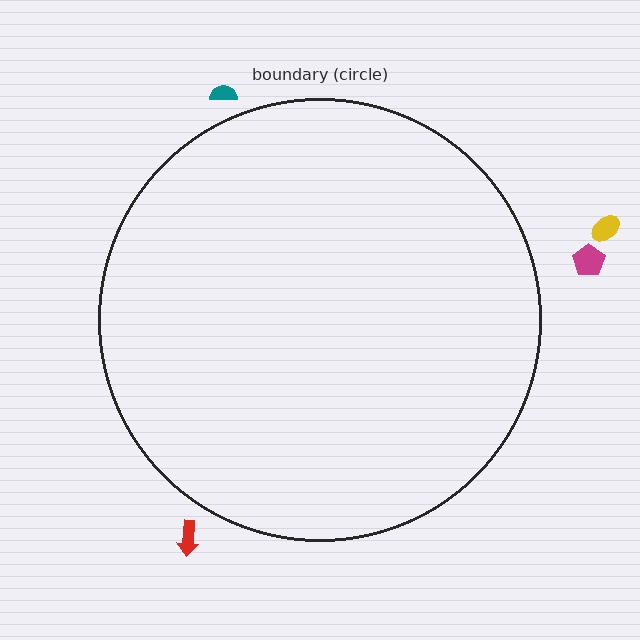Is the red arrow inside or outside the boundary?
Outside.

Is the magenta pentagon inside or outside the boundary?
Outside.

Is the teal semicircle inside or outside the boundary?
Outside.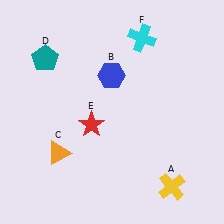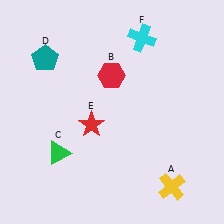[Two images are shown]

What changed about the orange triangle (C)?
In Image 1, C is orange. In Image 2, it changed to green.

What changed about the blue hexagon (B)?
In Image 1, B is blue. In Image 2, it changed to red.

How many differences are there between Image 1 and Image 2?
There are 2 differences between the two images.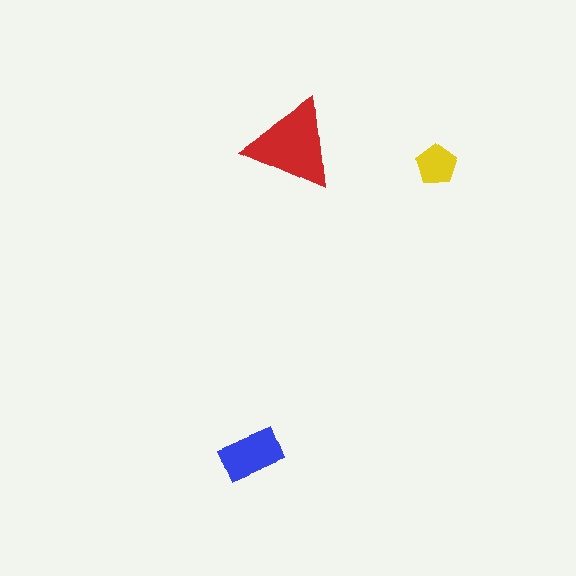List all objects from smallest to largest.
The yellow pentagon, the blue rectangle, the red triangle.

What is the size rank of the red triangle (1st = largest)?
1st.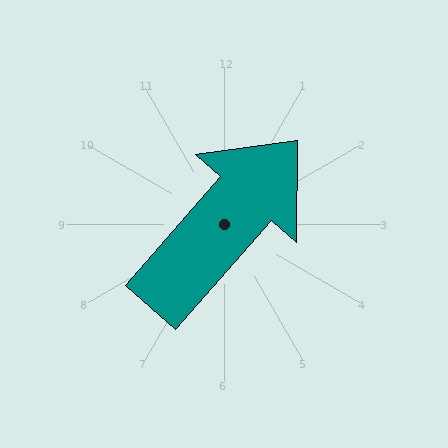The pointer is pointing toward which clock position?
Roughly 1 o'clock.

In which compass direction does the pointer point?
Northeast.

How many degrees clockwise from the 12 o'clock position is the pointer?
Approximately 41 degrees.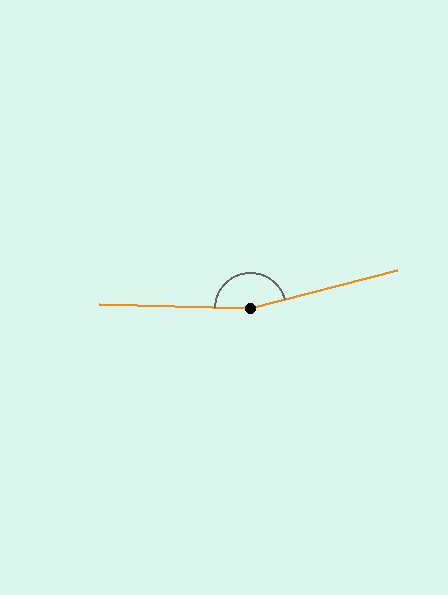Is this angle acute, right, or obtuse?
It is obtuse.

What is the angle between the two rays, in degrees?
Approximately 164 degrees.